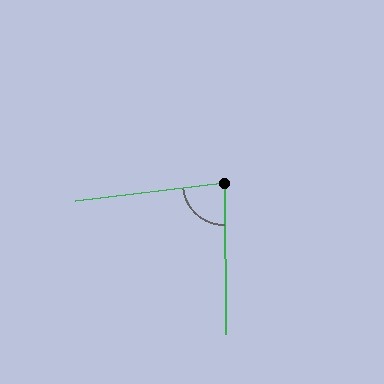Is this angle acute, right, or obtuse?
It is acute.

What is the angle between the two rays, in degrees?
Approximately 84 degrees.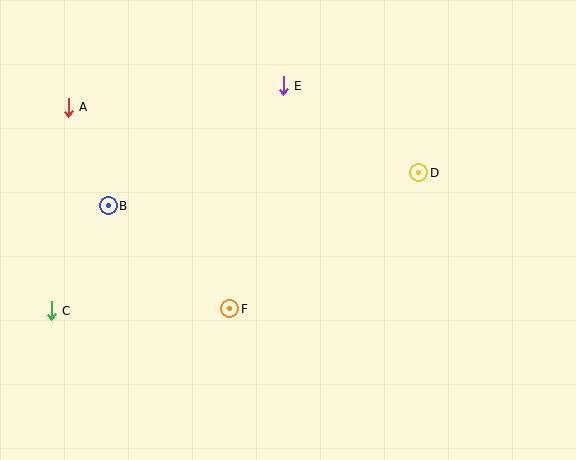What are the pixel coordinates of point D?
Point D is at (419, 173).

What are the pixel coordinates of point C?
Point C is at (51, 311).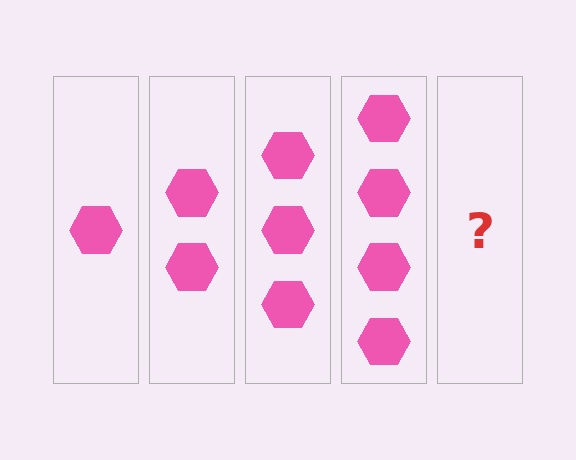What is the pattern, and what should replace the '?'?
The pattern is that each step adds one more hexagon. The '?' should be 5 hexagons.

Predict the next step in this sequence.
The next step is 5 hexagons.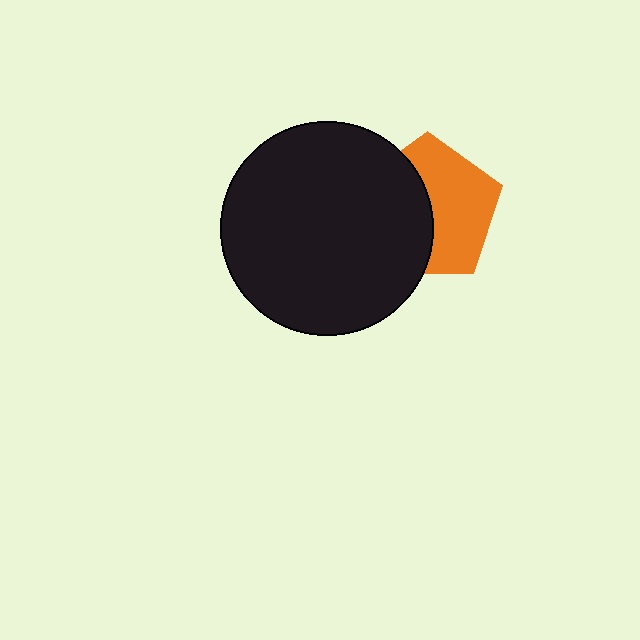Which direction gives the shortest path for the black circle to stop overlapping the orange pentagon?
Moving left gives the shortest separation.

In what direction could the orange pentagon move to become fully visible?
The orange pentagon could move right. That would shift it out from behind the black circle entirely.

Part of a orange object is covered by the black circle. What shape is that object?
It is a pentagon.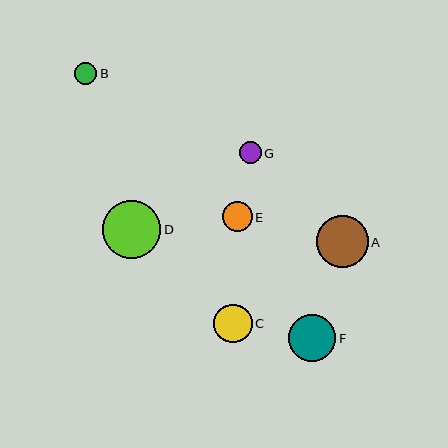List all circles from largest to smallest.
From largest to smallest: D, A, F, C, E, G, B.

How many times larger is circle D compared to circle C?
Circle D is approximately 1.5 times the size of circle C.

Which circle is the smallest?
Circle B is the smallest with a size of approximately 22 pixels.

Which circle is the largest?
Circle D is the largest with a size of approximately 58 pixels.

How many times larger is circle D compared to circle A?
Circle D is approximately 1.1 times the size of circle A.